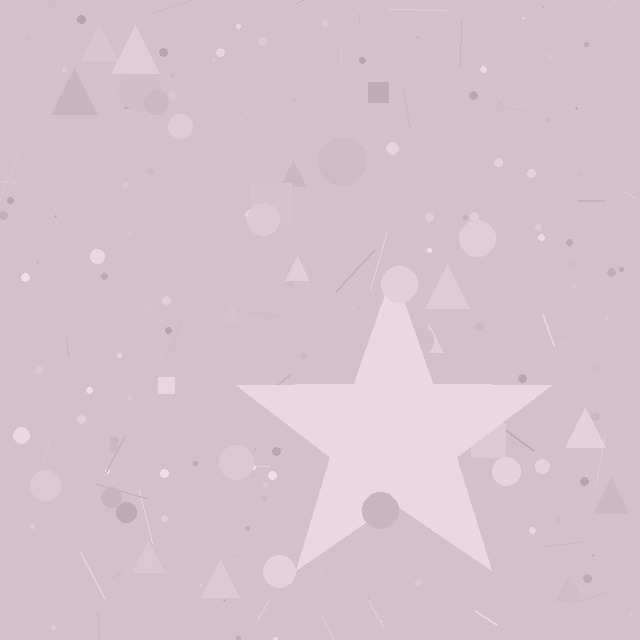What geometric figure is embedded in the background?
A star is embedded in the background.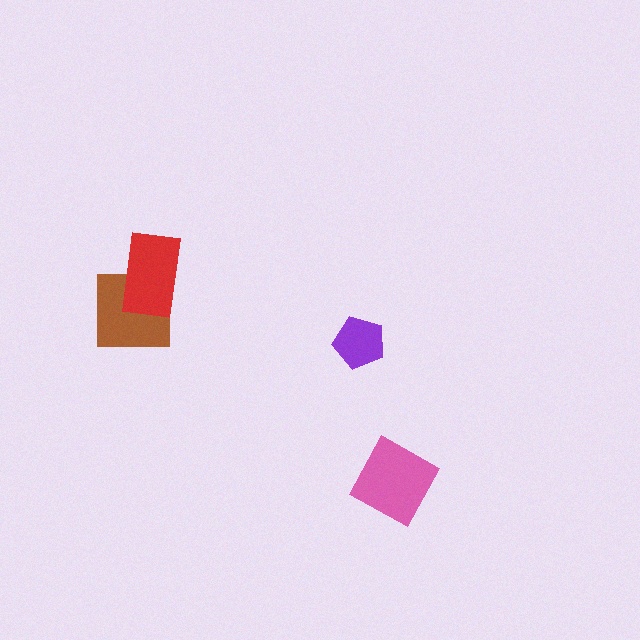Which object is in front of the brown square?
The red rectangle is in front of the brown square.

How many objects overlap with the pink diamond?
0 objects overlap with the pink diamond.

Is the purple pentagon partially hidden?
No, no other shape covers it.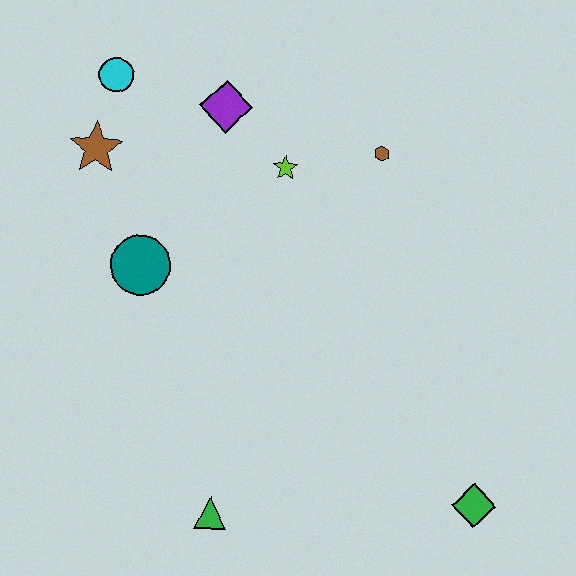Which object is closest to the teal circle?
The brown star is closest to the teal circle.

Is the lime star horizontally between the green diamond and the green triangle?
Yes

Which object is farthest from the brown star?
The green diamond is farthest from the brown star.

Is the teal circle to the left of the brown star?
No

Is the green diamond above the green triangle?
Yes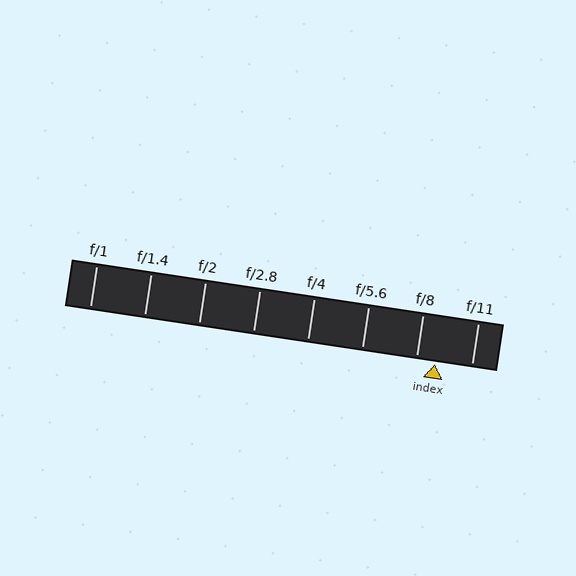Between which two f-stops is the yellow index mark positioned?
The index mark is between f/8 and f/11.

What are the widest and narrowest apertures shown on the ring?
The widest aperture shown is f/1 and the narrowest is f/11.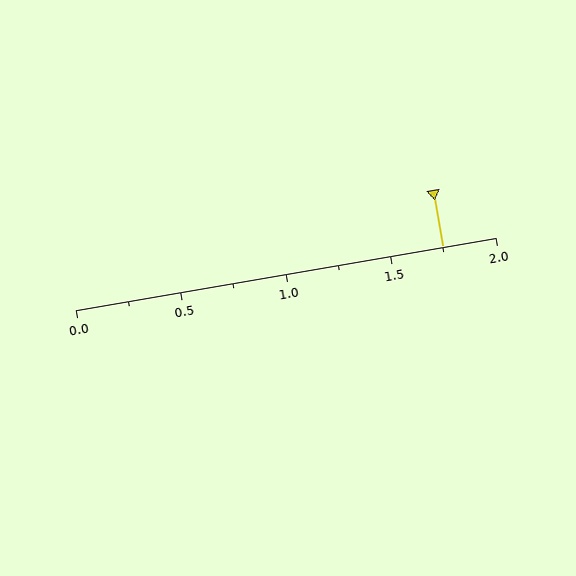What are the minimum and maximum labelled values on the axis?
The axis runs from 0.0 to 2.0.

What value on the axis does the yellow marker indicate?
The marker indicates approximately 1.75.